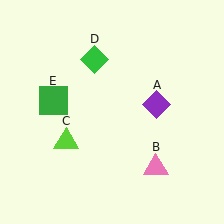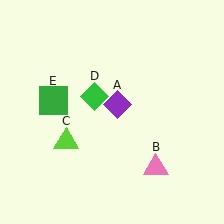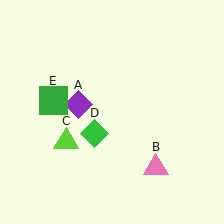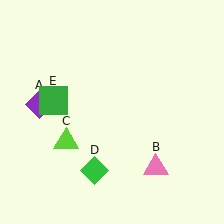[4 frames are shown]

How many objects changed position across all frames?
2 objects changed position: purple diamond (object A), green diamond (object D).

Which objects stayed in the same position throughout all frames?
Pink triangle (object B) and lime triangle (object C) and green square (object E) remained stationary.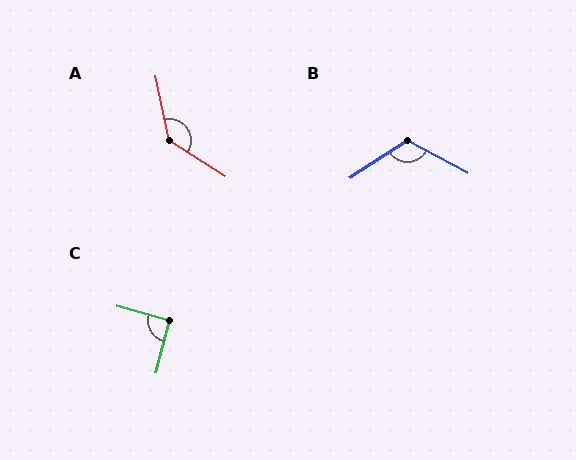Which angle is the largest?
A, at approximately 135 degrees.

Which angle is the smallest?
C, at approximately 91 degrees.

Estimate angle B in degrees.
Approximately 119 degrees.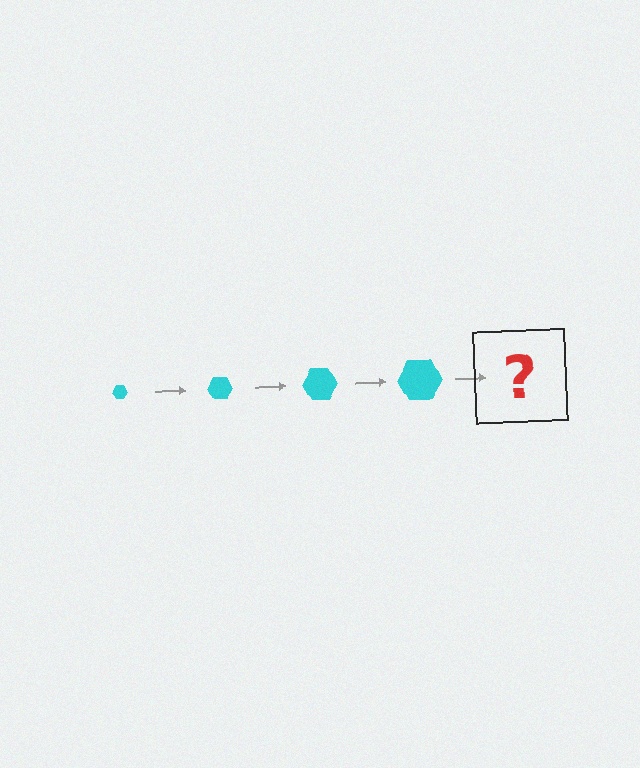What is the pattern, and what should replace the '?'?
The pattern is that the hexagon gets progressively larger each step. The '?' should be a cyan hexagon, larger than the previous one.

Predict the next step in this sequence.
The next step is a cyan hexagon, larger than the previous one.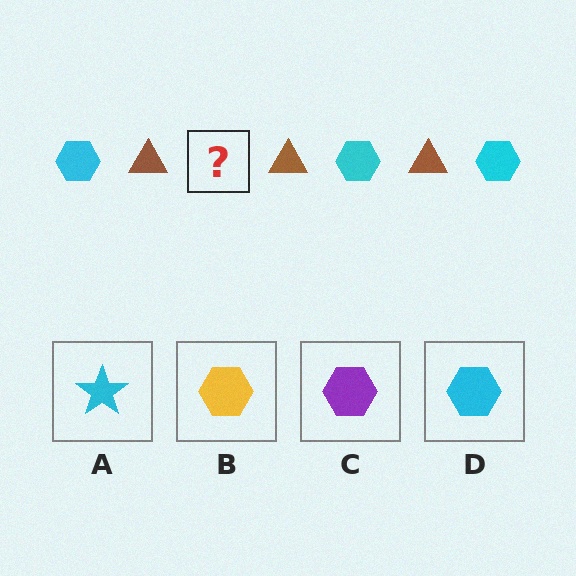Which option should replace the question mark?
Option D.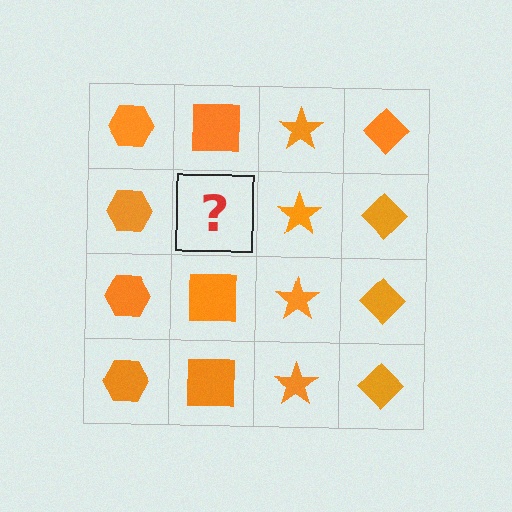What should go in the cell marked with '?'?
The missing cell should contain an orange square.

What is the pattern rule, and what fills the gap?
The rule is that each column has a consistent shape. The gap should be filled with an orange square.